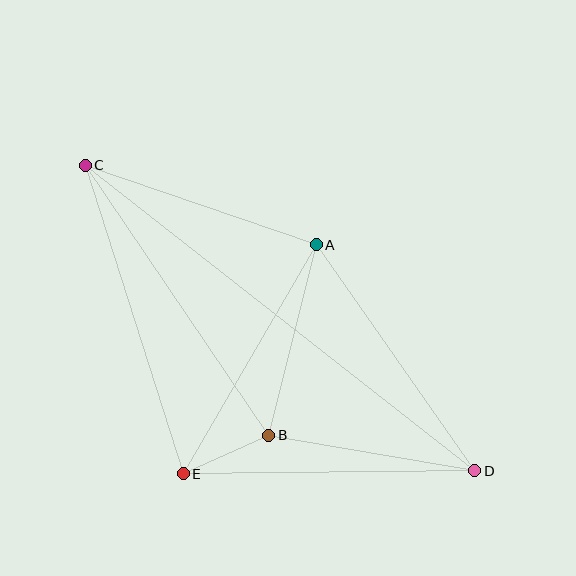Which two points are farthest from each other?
Points C and D are farthest from each other.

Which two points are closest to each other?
Points B and E are closest to each other.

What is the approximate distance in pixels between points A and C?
The distance between A and C is approximately 244 pixels.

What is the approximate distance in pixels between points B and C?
The distance between B and C is approximately 326 pixels.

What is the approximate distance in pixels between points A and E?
The distance between A and E is approximately 265 pixels.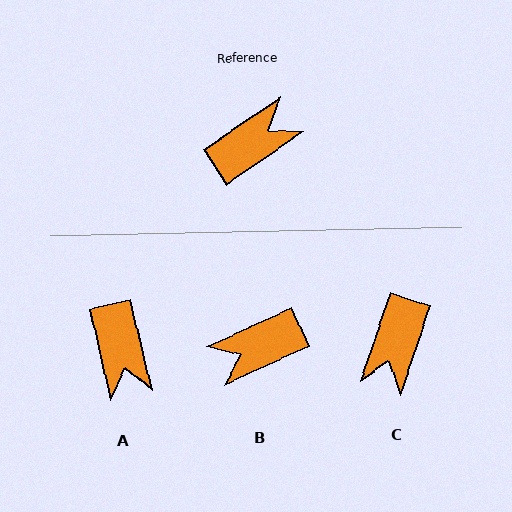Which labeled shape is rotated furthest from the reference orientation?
B, about 170 degrees away.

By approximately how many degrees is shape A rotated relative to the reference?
Approximately 111 degrees clockwise.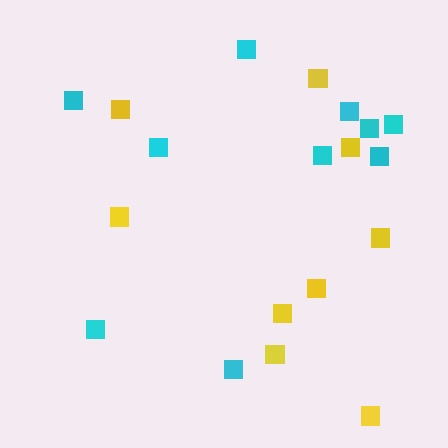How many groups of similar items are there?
There are 2 groups: one group of cyan squares (10) and one group of yellow squares (9).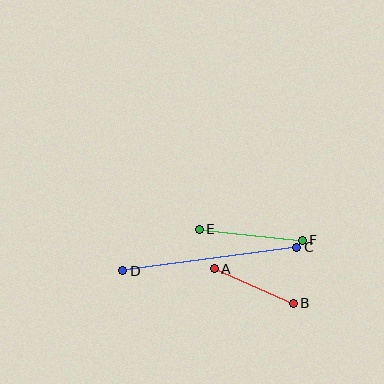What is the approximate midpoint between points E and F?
The midpoint is at approximately (251, 235) pixels.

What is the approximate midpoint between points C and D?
The midpoint is at approximately (210, 259) pixels.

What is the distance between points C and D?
The distance is approximately 175 pixels.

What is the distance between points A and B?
The distance is approximately 87 pixels.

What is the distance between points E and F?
The distance is approximately 104 pixels.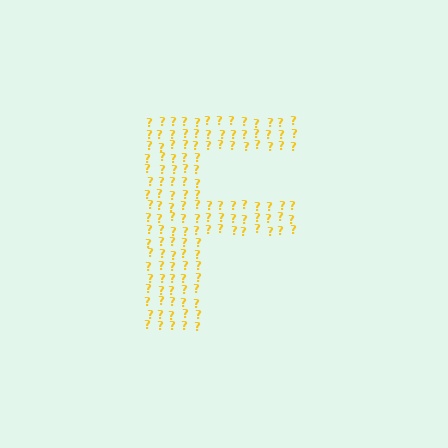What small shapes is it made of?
It is made of small question marks.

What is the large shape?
The large shape is the letter F.